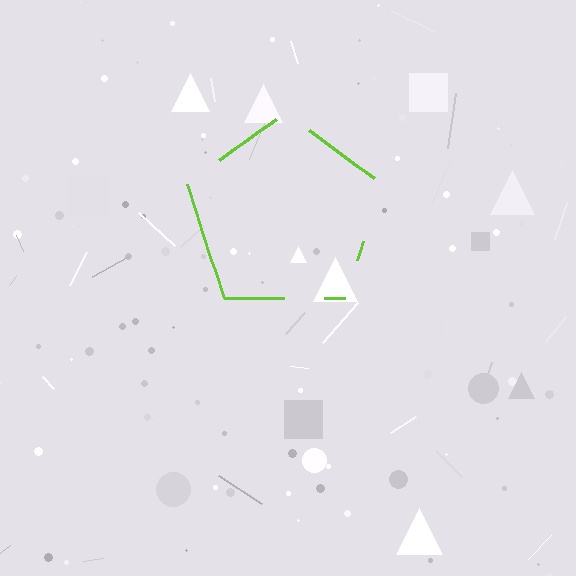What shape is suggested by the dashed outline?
The dashed outline suggests a pentagon.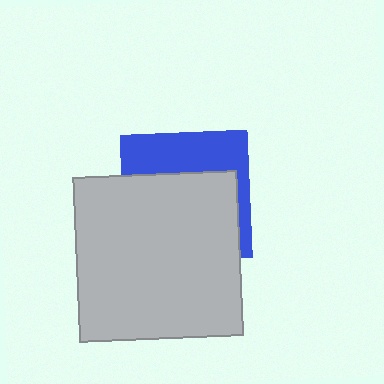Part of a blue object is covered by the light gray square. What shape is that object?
It is a square.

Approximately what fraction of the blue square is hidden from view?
Roughly 62% of the blue square is hidden behind the light gray square.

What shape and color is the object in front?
The object in front is a light gray square.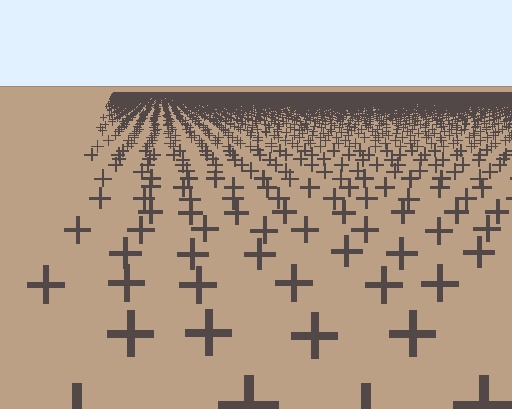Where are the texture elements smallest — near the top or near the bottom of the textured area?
Near the top.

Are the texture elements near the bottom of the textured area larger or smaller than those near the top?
Larger. Near the bottom, elements are closer to the viewer and appear at a bigger on-screen size.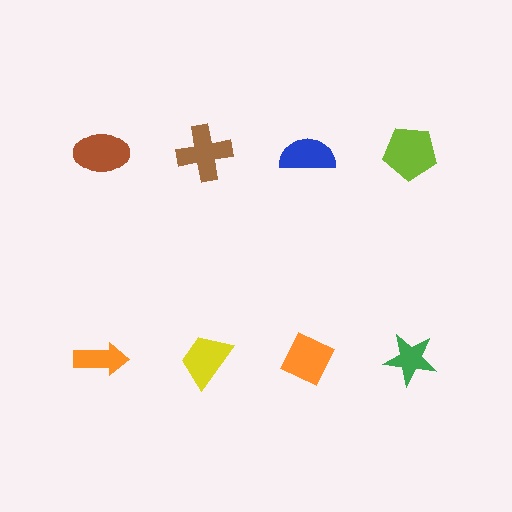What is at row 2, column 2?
A yellow trapezoid.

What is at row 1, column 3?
A blue semicircle.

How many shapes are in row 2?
4 shapes.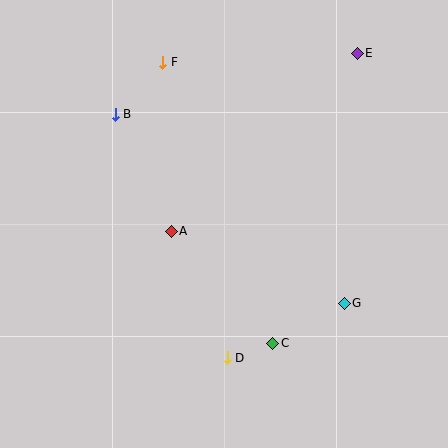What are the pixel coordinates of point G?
Point G is at (344, 303).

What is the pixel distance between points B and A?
The distance between B and A is 130 pixels.